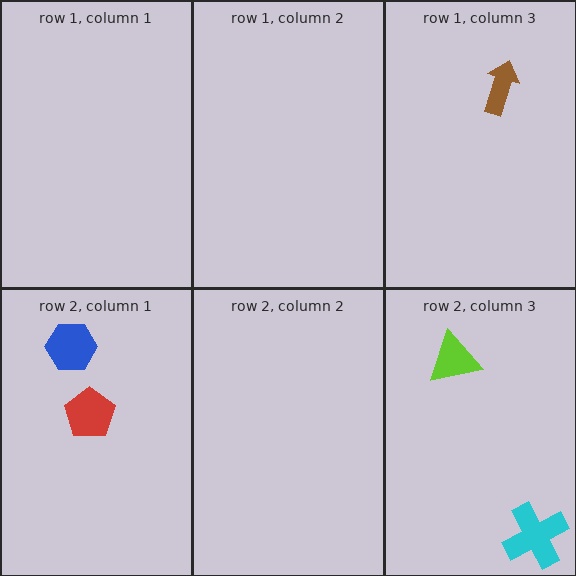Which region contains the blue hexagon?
The row 2, column 1 region.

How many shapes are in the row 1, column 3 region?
1.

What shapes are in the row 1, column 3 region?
The brown arrow.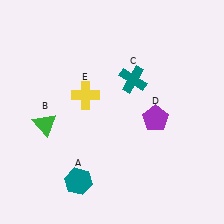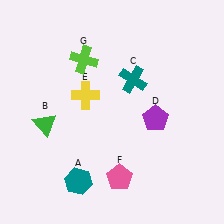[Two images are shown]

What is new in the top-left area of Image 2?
A lime cross (G) was added in the top-left area of Image 2.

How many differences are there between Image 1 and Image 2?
There are 2 differences between the two images.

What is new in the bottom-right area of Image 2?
A pink pentagon (F) was added in the bottom-right area of Image 2.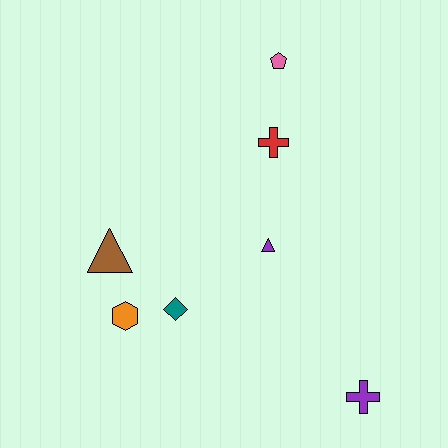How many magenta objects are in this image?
There are no magenta objects.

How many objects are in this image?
There are 7 objects.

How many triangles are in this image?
There are 2 triangles.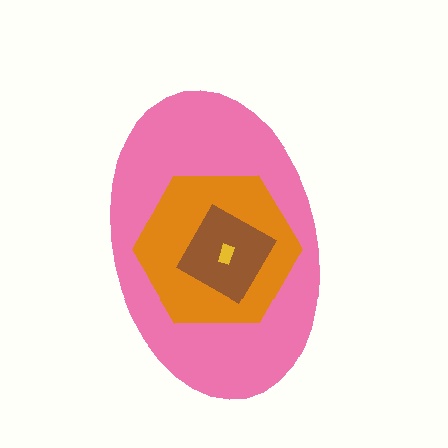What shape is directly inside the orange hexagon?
The brown square.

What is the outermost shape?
The pink ellipse.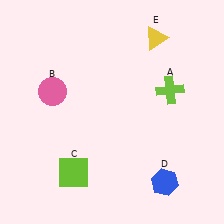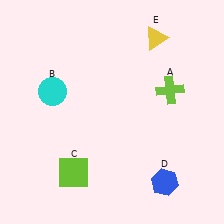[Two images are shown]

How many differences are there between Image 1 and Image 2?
There is 1 difference between the two images.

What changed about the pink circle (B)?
In Image 1, B is pink. In Image 2, it changed to cyan.